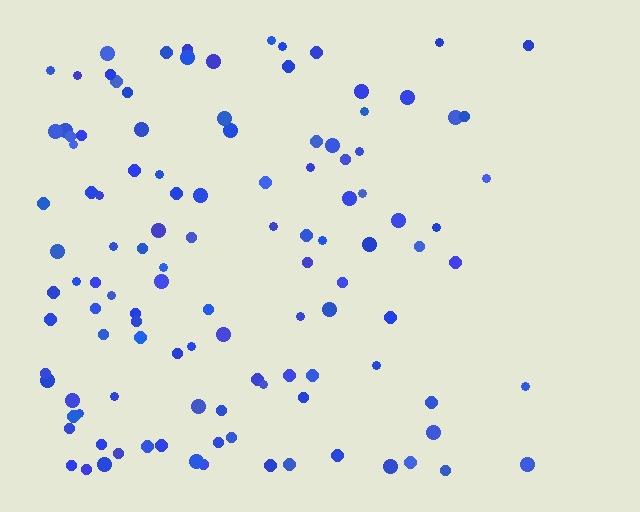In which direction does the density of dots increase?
From right to left, with the left side densest.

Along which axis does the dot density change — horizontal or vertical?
Horizontal.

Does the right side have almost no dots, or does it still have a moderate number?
Still a moderate number, just noticeably fewer than the left.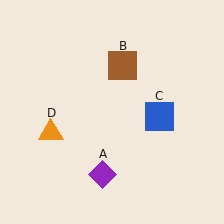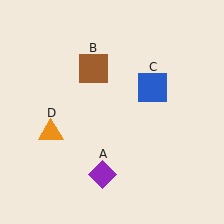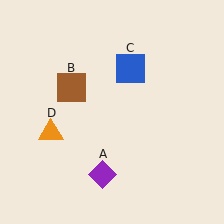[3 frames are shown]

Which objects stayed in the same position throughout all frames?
Purple diamond (object A) and orange triangle (object D) remained stationary.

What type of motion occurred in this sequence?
The brown square (object B), blue square (object C) rotated counterclockwise around the center of the scene.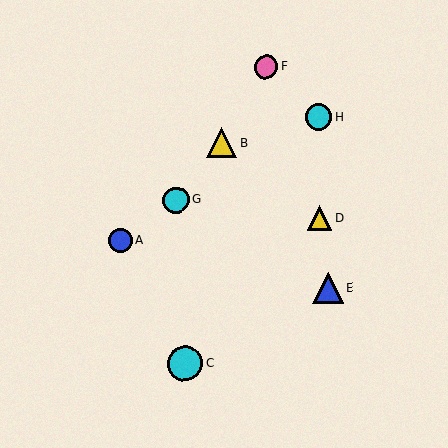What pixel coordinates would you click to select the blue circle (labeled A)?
Click at (120, 240) to select the blue circle A.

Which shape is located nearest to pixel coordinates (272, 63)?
The pink circle (labeled F) at (266, 67) is nearest to that location.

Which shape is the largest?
The cyan circle (labeled C) is the largest.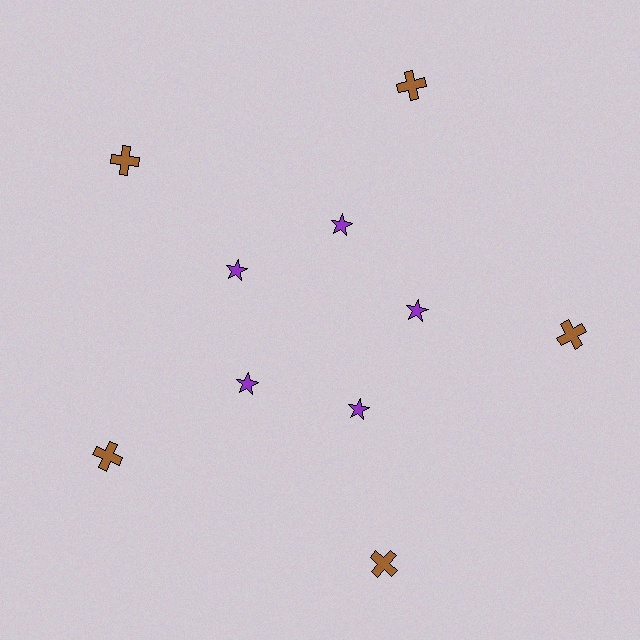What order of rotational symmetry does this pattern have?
This pattern has 5-fold rotational symmetry.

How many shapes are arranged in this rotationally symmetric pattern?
There are 10 shapes, arranged in 5 groups of 2.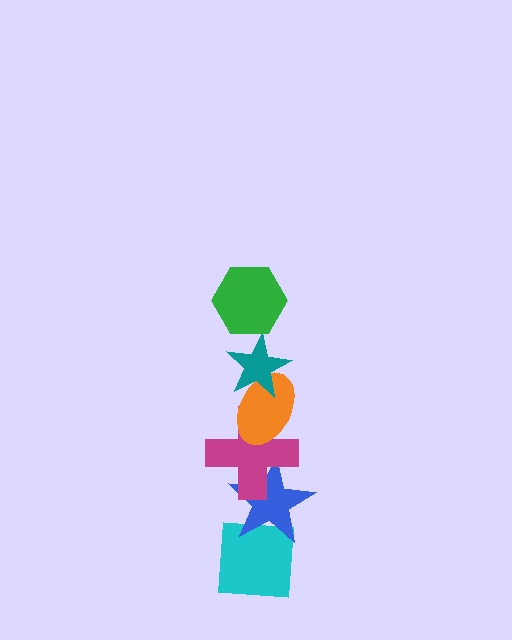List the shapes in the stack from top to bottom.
From top to bottom: the green hexagon, the teal star, the orange ellipse, the magenta cross, the blue star, the cyan square.